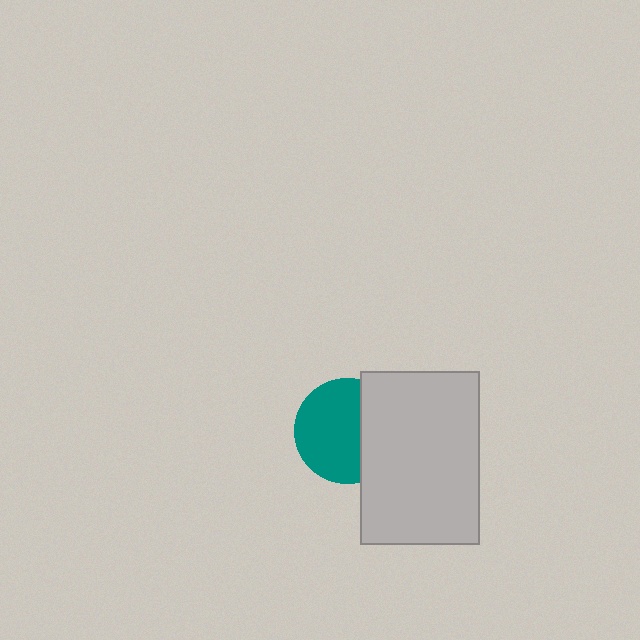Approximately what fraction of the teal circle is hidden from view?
Roughly 36% of the teal circle is hidden behind the light gray rectangle.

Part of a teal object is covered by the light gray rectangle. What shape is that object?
It is a circle.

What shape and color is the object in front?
The object in front is a light gray rectangle.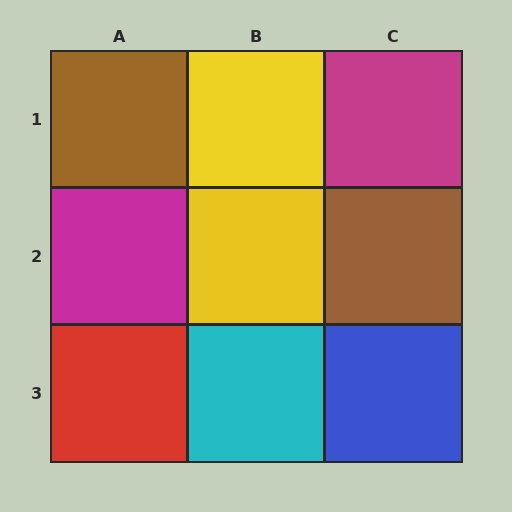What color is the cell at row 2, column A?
Magenta.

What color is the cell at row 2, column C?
Brown.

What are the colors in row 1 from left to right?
Brown, yellow, magenta.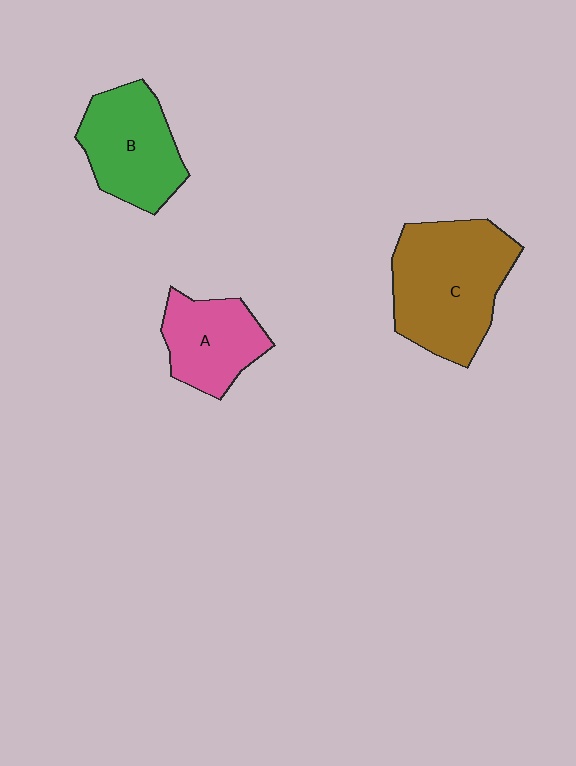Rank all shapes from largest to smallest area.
From largest to smallest: C (brown), B (green), A (pink).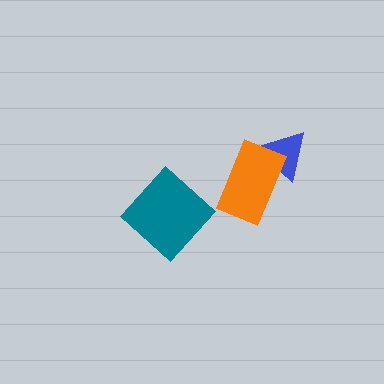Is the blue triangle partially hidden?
Yes, it is partially covered by another shape.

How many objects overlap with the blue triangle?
1 object overlaps with the blue triangle.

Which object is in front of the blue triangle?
The orange rectangle is in front of the blue triangle.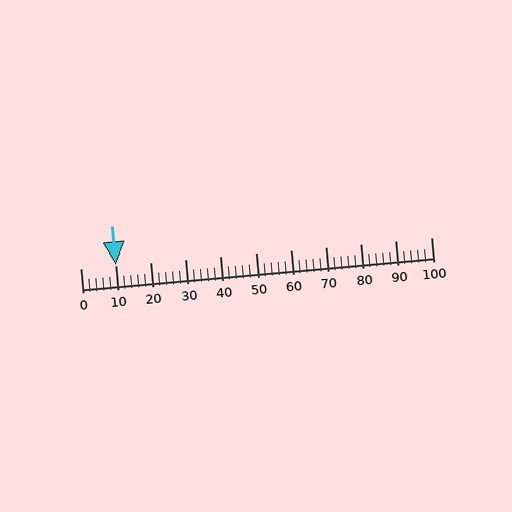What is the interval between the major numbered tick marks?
The major tick marks are spaced 10 units apart.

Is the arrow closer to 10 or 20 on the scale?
The arrow is closer to 10.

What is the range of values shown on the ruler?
The ruler shows values from 0 to 100.